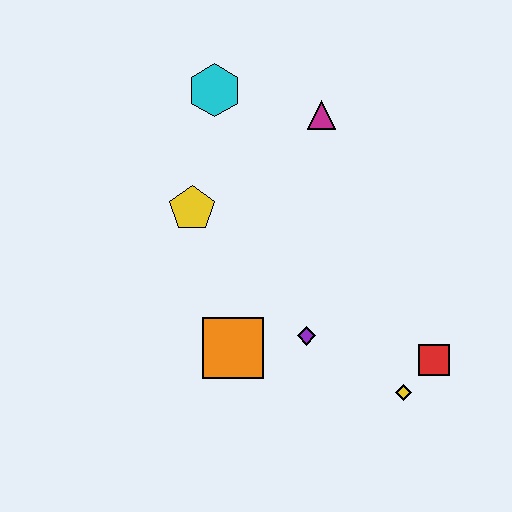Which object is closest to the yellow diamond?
The red square is closest to the yellow diamond.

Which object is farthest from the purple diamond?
The cyan hexagon is farthest from the purple diamond.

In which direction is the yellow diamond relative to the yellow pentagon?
The yellow diamond is to the right of the yellow pentagon.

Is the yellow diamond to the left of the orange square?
No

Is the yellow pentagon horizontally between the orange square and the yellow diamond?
No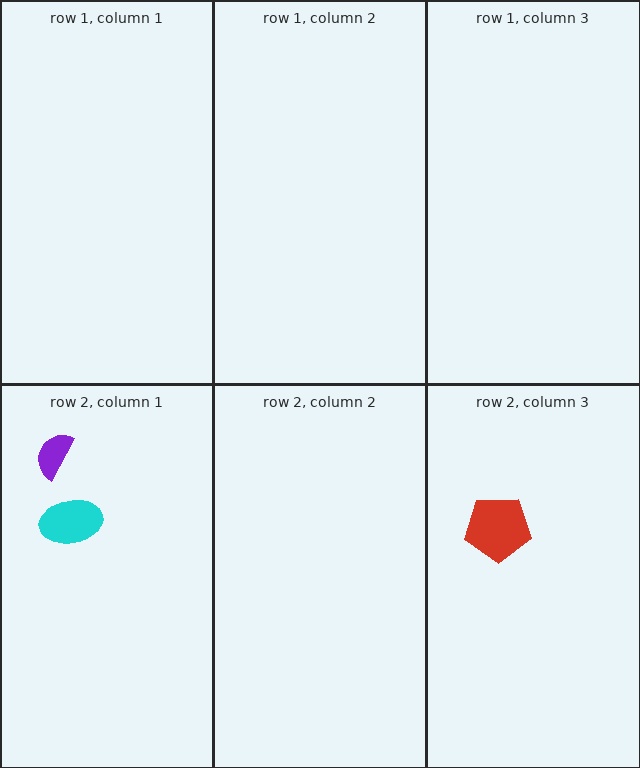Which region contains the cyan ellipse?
The row 2, column 1 region.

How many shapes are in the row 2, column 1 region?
2.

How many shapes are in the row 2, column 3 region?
1.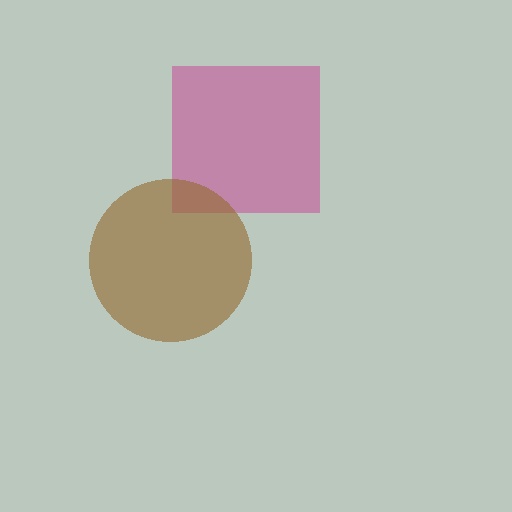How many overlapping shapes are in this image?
There are 2 overlapping shapes in the image.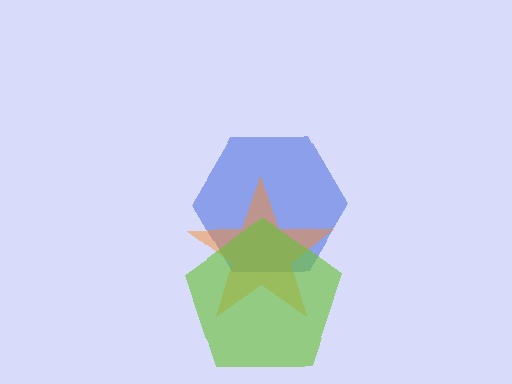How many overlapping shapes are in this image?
There are 3 overlapping shapes in the image.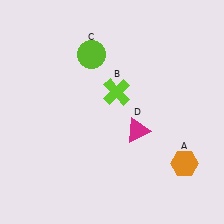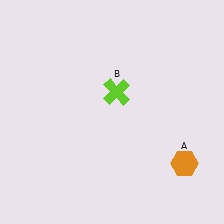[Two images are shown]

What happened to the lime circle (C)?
The lime circle (C) was removed in Image 2. It was in the top-left area of Image 1.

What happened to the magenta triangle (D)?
The magenta triangle (D) was removed in Image 2. It was in the bottom-right area of Image 1.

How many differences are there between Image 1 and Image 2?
There are 2 differences between the two images.